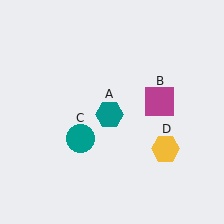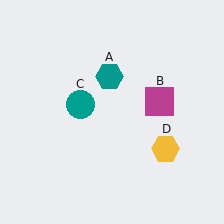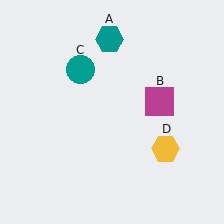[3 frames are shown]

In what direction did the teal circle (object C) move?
The teal circle (object C) moved up.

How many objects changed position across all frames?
2 objects changed position: teal hexagon (object A), teal circle (object C).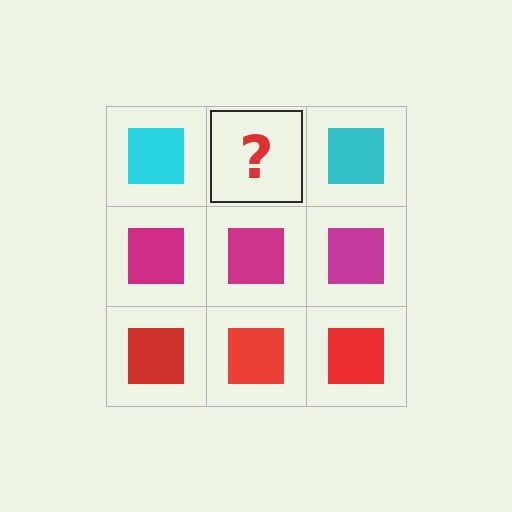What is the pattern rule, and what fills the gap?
The rule is that each row has a consistent color. The gap should be filled with a cyan square.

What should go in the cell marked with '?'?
The missing cell should contain a cyan square.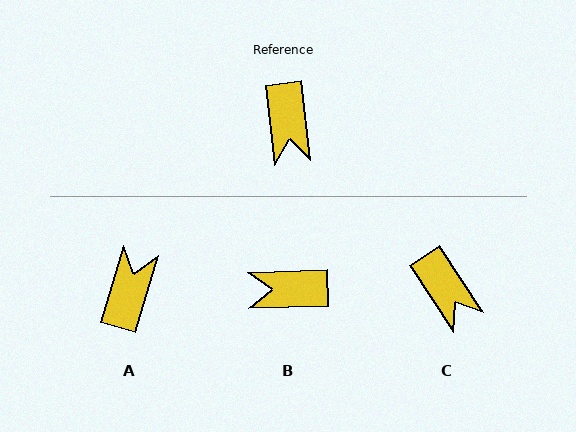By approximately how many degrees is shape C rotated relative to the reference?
Approximately 26 degrees counter-clockwise.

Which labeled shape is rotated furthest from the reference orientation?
A, about 157 degrees away.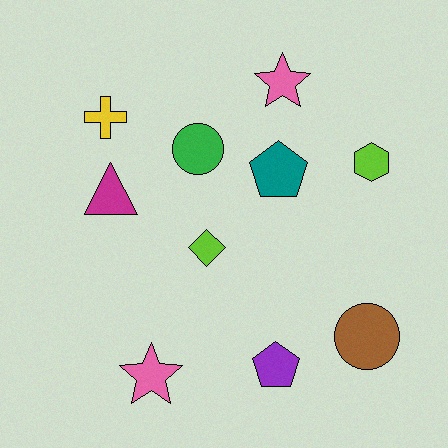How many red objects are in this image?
There are no red objects.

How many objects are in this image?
There are 10 objects.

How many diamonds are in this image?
There is 1 diamond.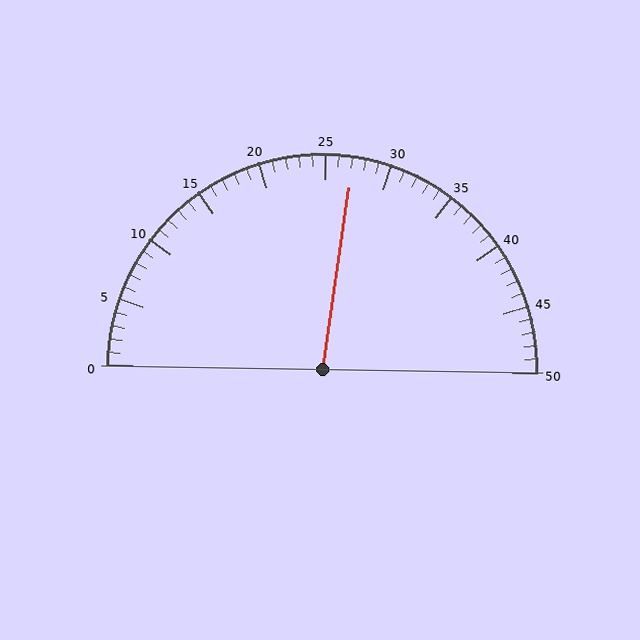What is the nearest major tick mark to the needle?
The nearest major tick mark is 25.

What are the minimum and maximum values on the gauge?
The gauge ranges from 0 to 50.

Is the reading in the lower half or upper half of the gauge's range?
The reading is in the upper half of the range (0 to 50).